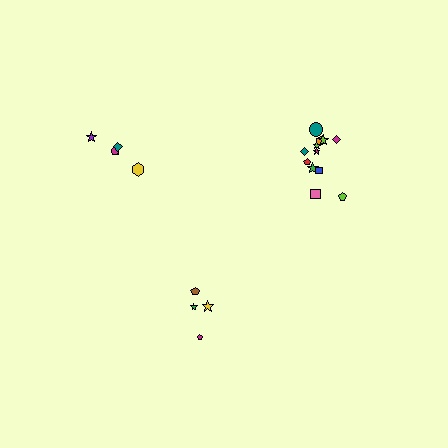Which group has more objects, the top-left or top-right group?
The top-right group.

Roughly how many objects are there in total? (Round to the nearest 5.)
Roughly 20 objects in total.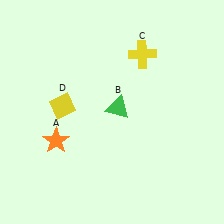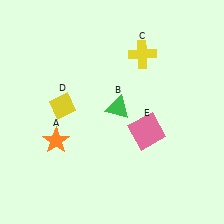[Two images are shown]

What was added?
A pink square (E) was added in Image 2.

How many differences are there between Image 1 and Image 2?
There is 1 difference between the two images.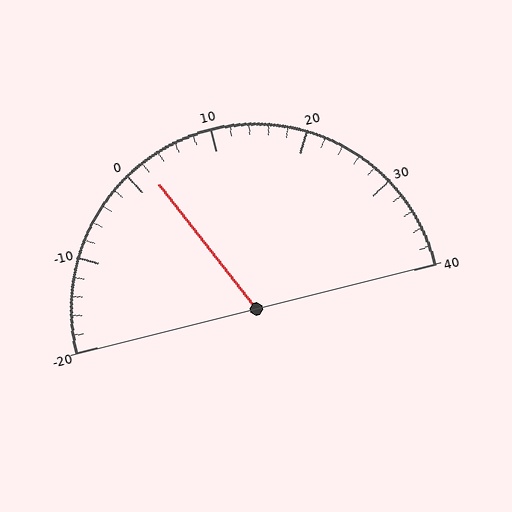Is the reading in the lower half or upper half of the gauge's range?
The reading is in the lower half of the range (-20 to 40).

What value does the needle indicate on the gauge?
The needle indicates approximately 2.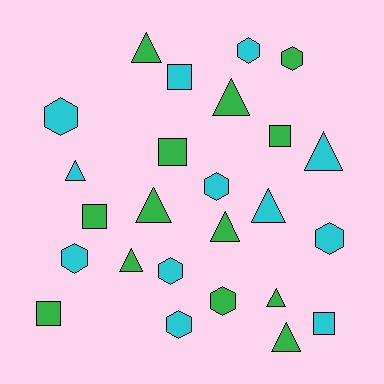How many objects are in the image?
There are 25 objects.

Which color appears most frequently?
Green, with 13 objects.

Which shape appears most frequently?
Triangle, with 10 objects.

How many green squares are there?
There are 4 green squares.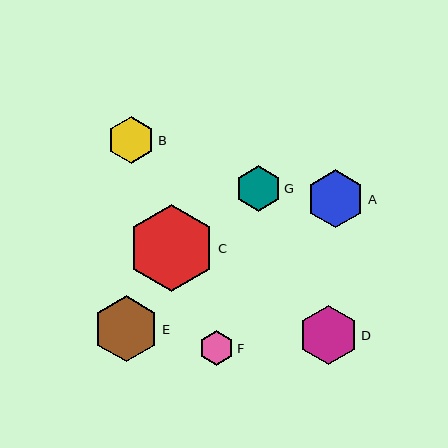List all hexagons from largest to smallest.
From largest to smallest: C, E, D, A, B, G, F.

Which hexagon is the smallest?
Hexagon F is the smallest with a size of approximately 35 pixels.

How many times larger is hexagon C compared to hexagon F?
Hexagon C is approximately 2.5 times the size of hexagon F.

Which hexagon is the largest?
Hexagon C is the largest with a size of approximately 87 pixels.